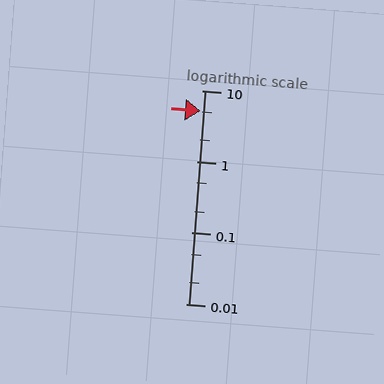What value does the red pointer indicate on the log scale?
The pointer indicates approximately 5.2.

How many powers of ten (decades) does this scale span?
The scale spans 3 decades, from 0.01 to 10.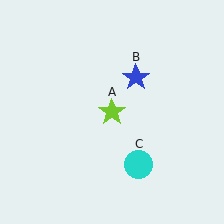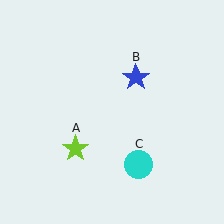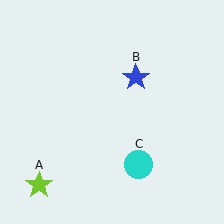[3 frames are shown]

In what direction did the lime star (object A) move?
The lime star (object A) moved down and to the left.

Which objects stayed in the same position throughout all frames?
Blue star (object B) and cyan circle (object C) remained stationary.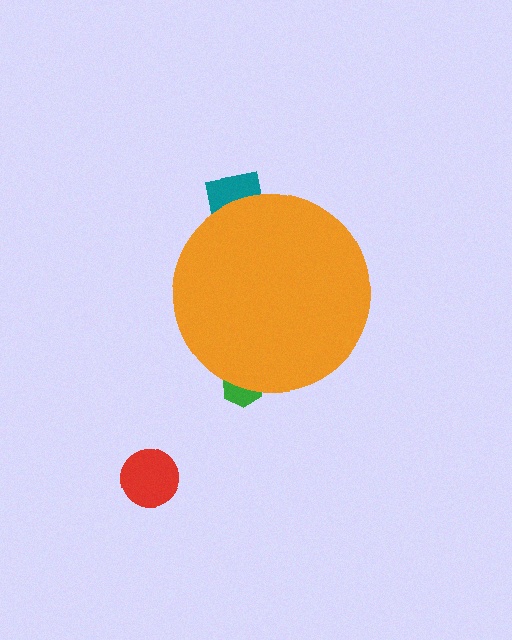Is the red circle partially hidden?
No, the red circle is fully visible.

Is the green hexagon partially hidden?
Yes, the green hexagon is partially hidden behind the orange circle.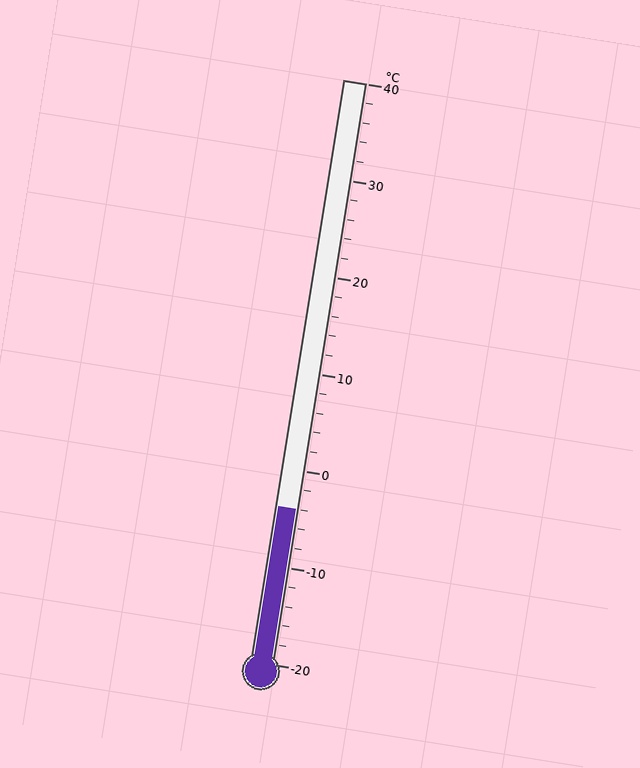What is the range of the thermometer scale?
The thermometer scale ranges from -20°C to 40°C.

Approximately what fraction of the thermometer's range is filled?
The thermometer is filled to approximately 25% of its range.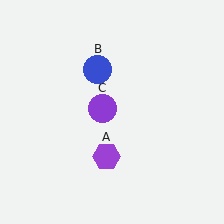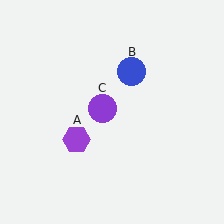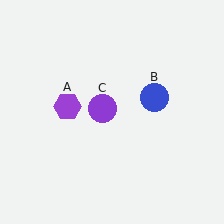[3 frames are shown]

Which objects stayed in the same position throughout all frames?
Purple circle (object C) remained stationary.